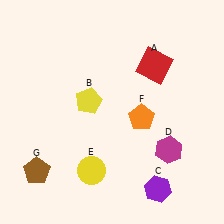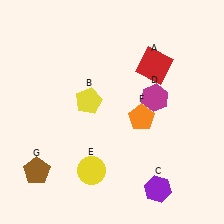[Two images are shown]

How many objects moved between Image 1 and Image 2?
1 object moved between the two images.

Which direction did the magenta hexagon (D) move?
The magenta hexagon (D) moved up.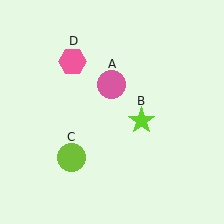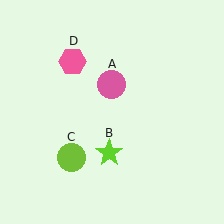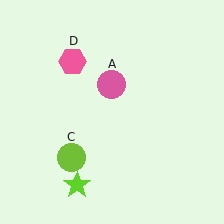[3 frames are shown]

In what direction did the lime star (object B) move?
The lime star (object B) moved down and to the left.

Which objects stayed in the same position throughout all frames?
Pink circle (object A) and lime circle (object C) and pink hexagon (object D) remained stationary.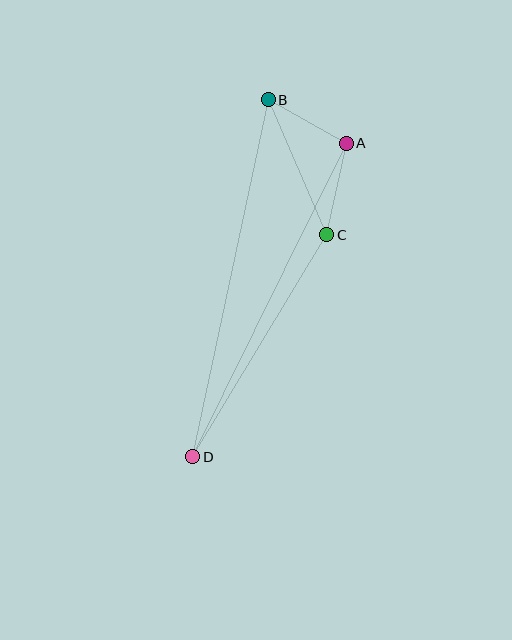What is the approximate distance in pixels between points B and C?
The distance between B and C is approximately 147 pixels.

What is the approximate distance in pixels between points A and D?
The distance between A and D is approximately 349 pixels.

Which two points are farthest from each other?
Points B and D are farthest from each other.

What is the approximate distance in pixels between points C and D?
The distance between C and D is approximately 259 pixels.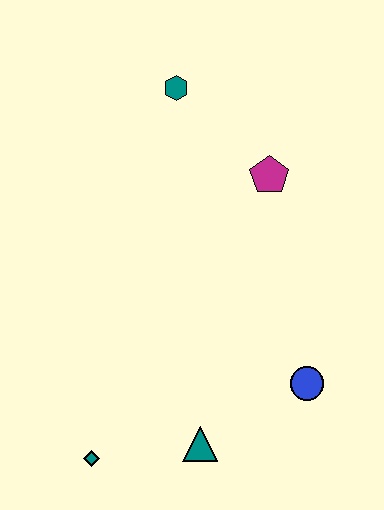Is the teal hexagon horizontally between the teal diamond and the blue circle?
Yes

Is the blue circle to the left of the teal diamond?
No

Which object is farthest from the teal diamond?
The teal hexagon is farthest from the teal diamond.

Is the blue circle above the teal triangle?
Yes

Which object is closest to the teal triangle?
The teal diamond is closest to the teal triangle.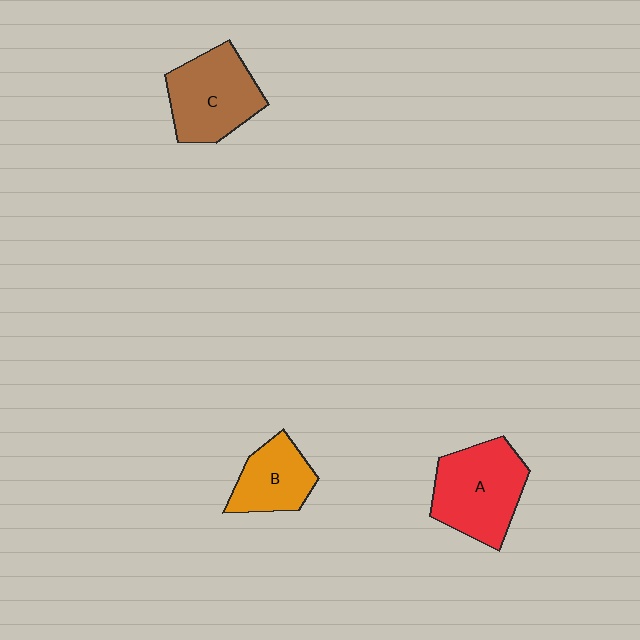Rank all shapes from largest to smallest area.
From largest to smallest: A (red), C (brown), B (orange).